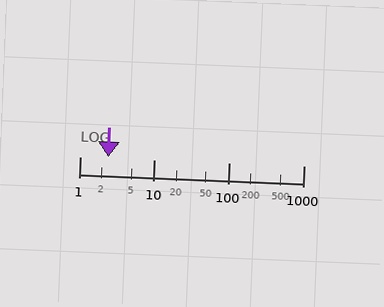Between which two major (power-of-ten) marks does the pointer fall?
The pointer is between 1 and 10.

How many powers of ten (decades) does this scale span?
The scale spans 3 decades, from 1 to 1000.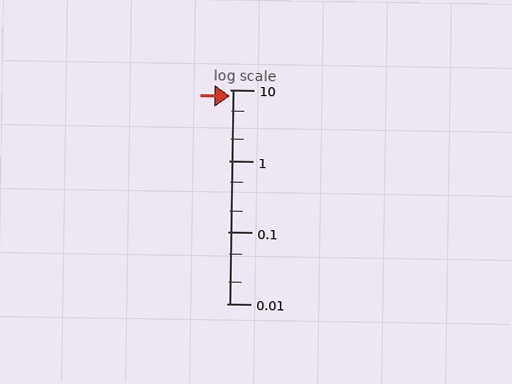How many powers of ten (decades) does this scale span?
The scale spans 3 decades, from 0.01 to 10.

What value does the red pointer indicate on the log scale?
The pointer indicates approximately 8.2.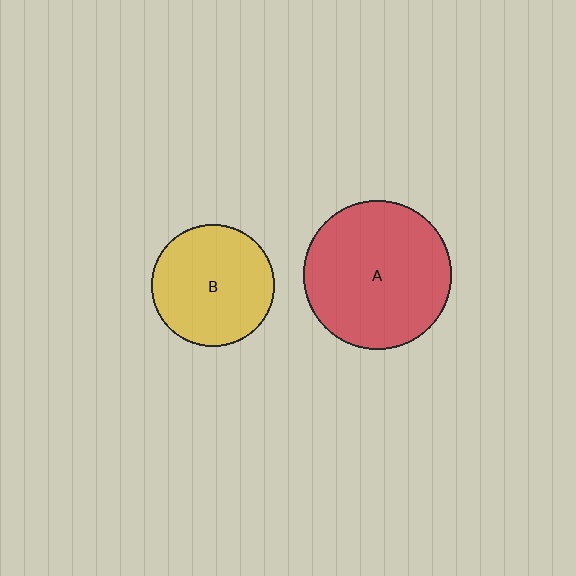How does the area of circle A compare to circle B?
Approximately 1.5 times.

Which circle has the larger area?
Circle A (red).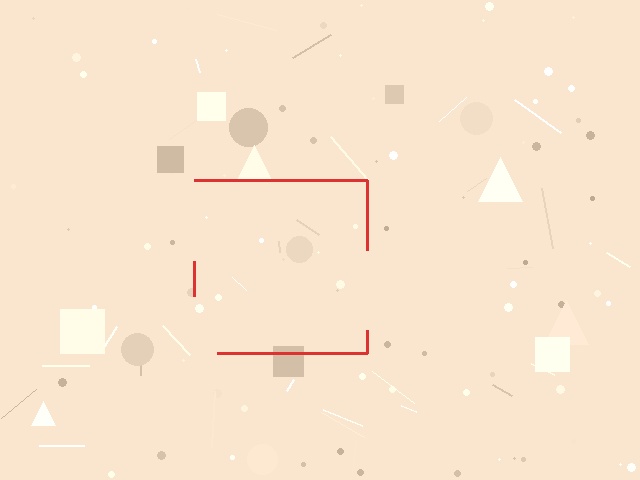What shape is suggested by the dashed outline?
The dashed outline suggests a square.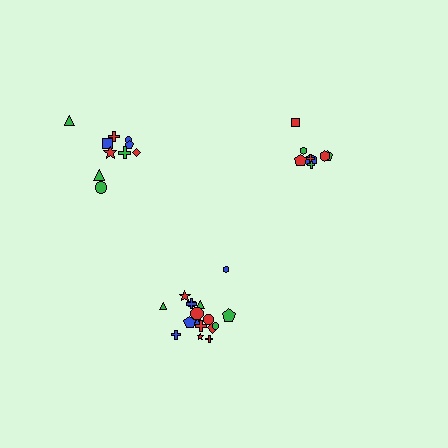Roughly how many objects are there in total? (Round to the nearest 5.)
Roughly 35 objects in total.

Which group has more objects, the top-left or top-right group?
The top-left group.